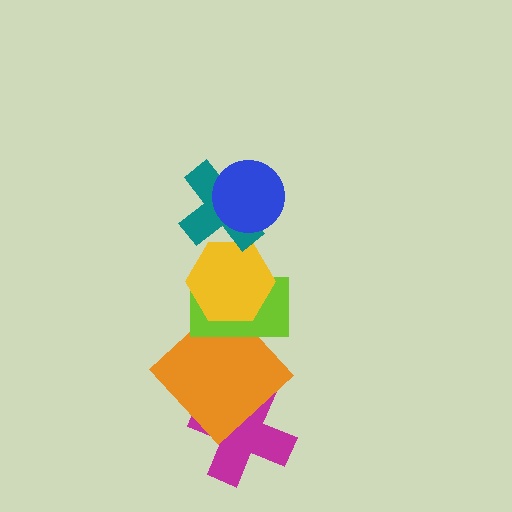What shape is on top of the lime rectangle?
The yellow hexagon is on top of the lime rectangle.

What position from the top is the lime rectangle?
The lime rectangle is 4th from the top.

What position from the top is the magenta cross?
The magenta cross is 6th from the top.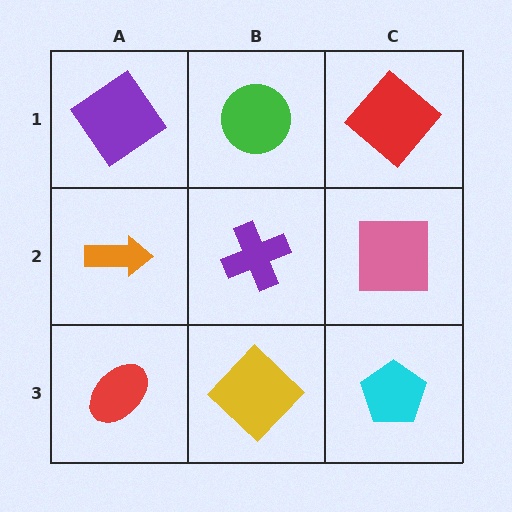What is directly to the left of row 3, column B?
A red ellipse.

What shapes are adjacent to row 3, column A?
An orange arrow (row 2, column A), a yellow diamond (row 3, column B).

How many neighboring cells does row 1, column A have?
2.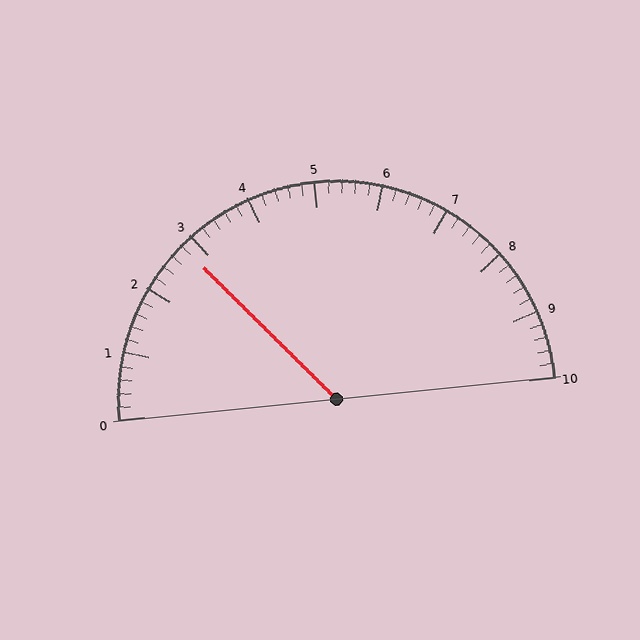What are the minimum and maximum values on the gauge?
The gauge ranges from 0 to 10.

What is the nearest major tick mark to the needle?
The nearest major tick mark is 3.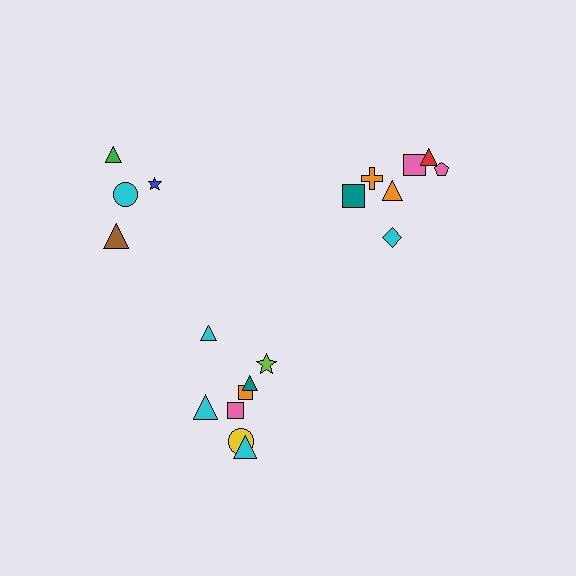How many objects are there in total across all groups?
There are 19 objects.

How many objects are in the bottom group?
There are 8 objects.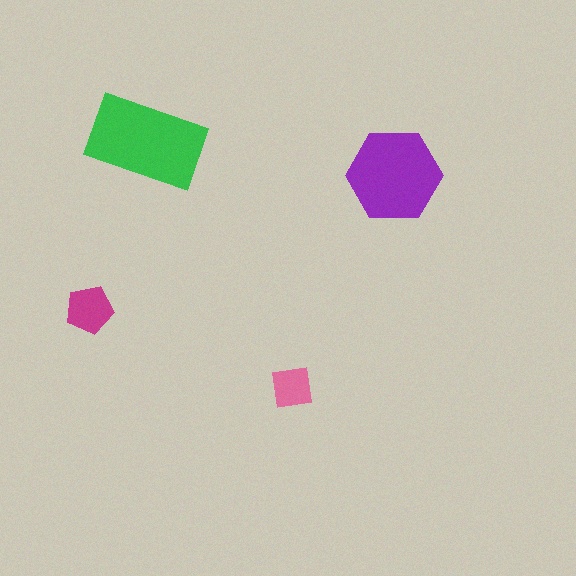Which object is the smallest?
The pink square.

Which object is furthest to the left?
The magenta pentagon is leftmost.